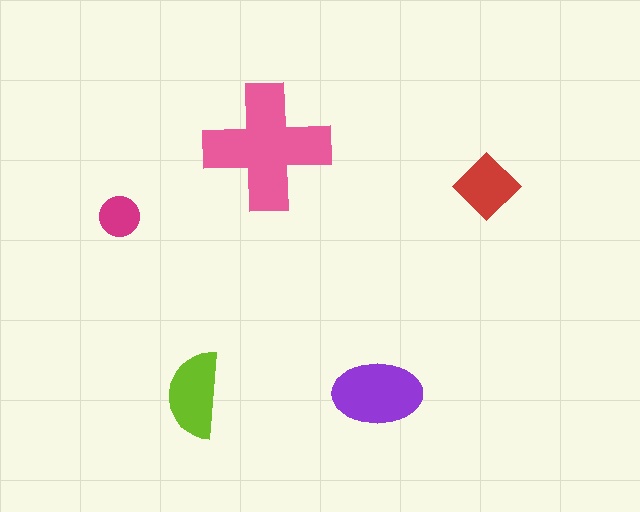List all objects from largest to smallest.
The pink cross, the purple ellipse, the lime semicircle, the red diamond, the magenta circle.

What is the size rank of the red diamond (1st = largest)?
4th.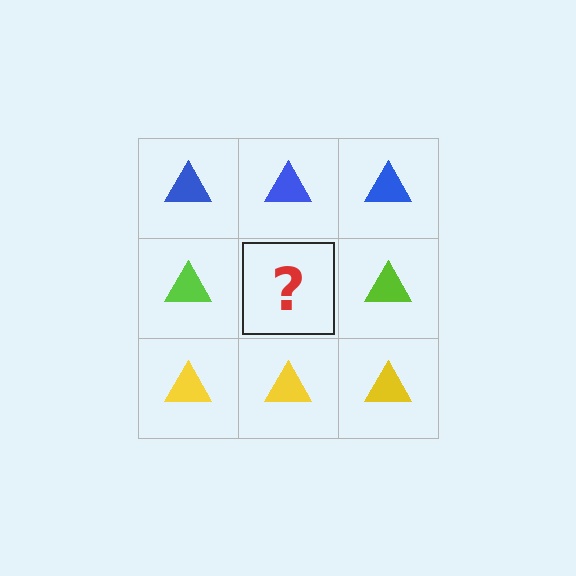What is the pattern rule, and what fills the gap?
The rule is that each row has a consistent color. The gap should be filled with a lime triangle.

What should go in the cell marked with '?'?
The missing cell should contain a lime triangle.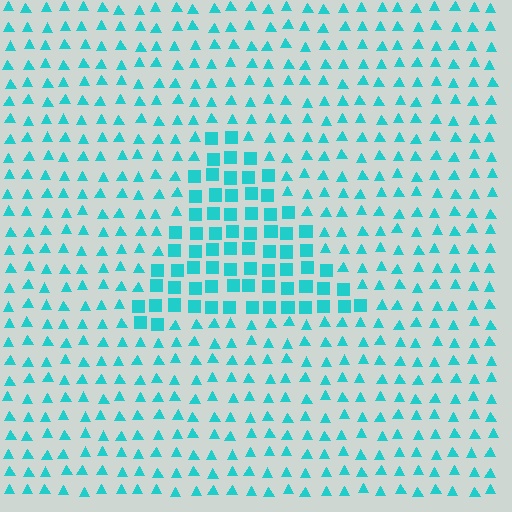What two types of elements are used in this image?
The image uses squares inside the triangle region and triangles outside it.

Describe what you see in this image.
The image is filled with small cyan elements arranged in a uniform grid. A triangle-shaped region contains squares, while the surrounding area contains triangles. The boundary is defined purely by the change in element shape.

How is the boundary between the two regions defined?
The boundary is defined by a change in element shape: squares inside vs. triangles outside. All elements share the same color and spacing.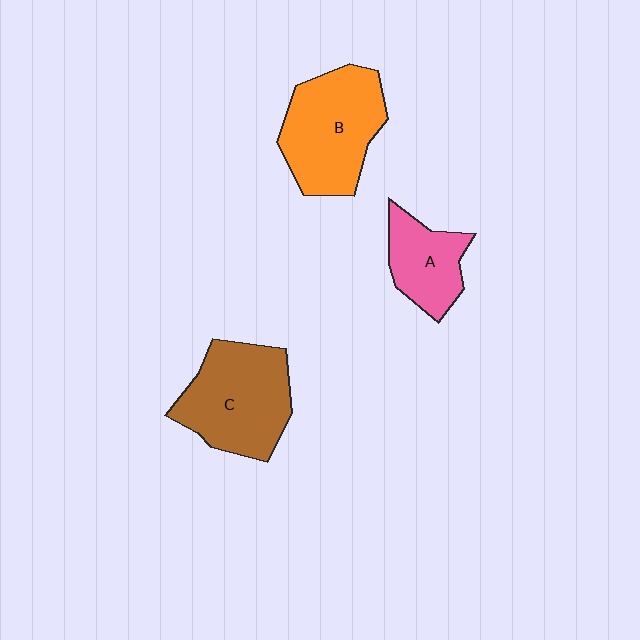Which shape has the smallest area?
Shape A (pink).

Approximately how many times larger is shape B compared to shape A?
Approximately 1.7 times.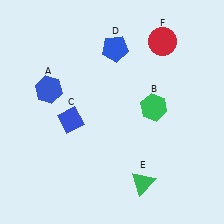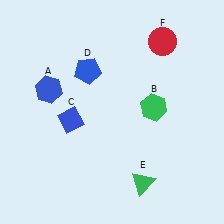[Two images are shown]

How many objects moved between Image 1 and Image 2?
1 object moved between the two images.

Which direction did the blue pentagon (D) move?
The blue pentagon (D) moved left.